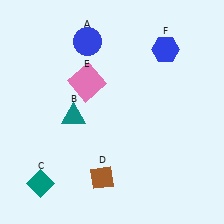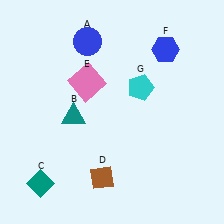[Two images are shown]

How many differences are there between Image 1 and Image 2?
There is 1 difference between the two images.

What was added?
A cyan pentagon (G) was added in Image 2.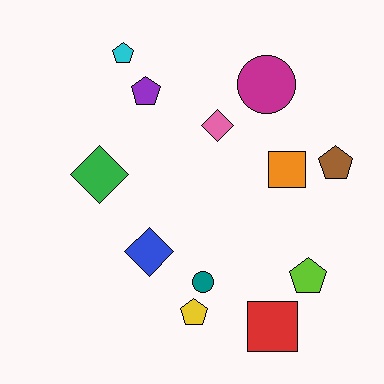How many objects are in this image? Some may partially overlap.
There are 12 objects.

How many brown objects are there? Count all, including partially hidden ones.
There is 1 brown object.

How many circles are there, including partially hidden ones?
There are 2 circles.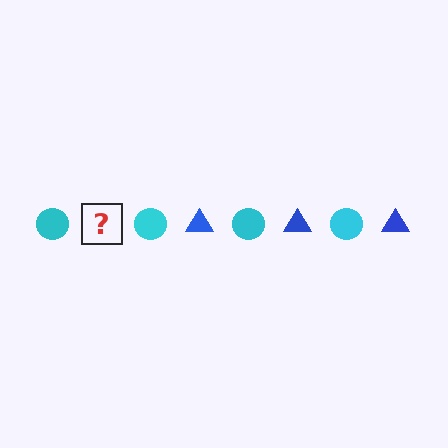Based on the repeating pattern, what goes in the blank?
The blank should be a blue triangle.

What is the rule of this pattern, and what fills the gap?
The rule is that the pattern alternates between cyan circle and blue triangle. The gap should be filled with a blue triangle.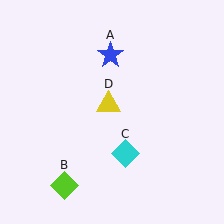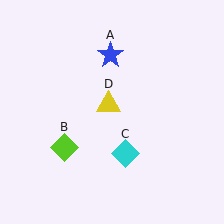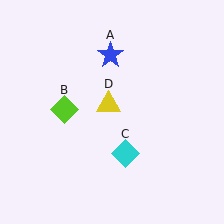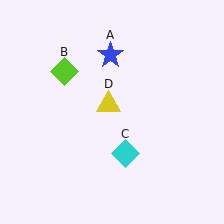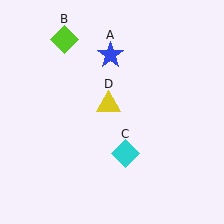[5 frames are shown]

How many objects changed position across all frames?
1 object changed position: lime diamond (object B).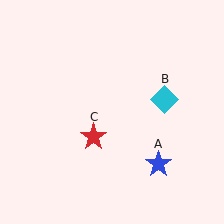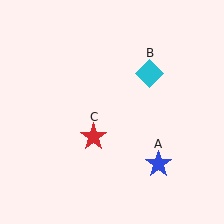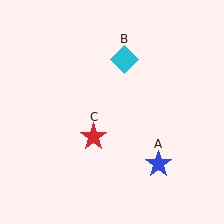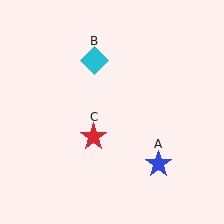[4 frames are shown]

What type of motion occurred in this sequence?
The cyan diamond (object B) rotated counterclockwise around the center of the scene.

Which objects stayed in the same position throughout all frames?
Blue star (object A) and red star (object C) remained stationary.